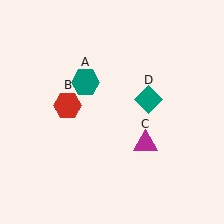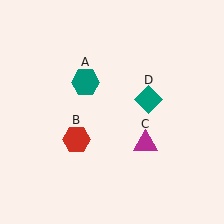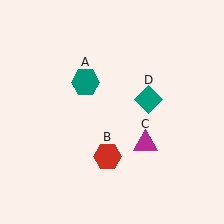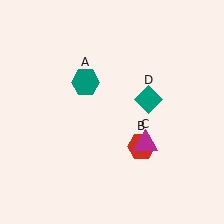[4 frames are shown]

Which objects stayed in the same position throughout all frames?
Teal hexagon (object A) and magenta triangle (object C) and teal diamond (object D) remained stationary.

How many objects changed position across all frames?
1 object changed position: red hexagon (object B).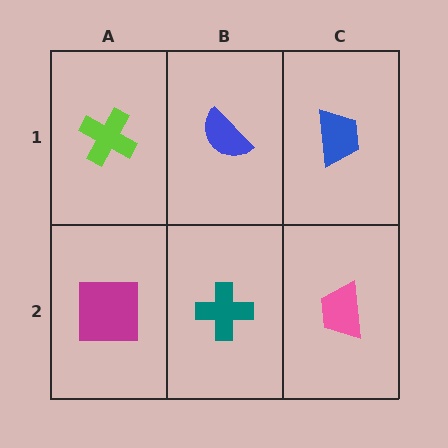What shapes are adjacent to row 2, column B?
A blue semicircle (row 1, column B), a magenta square (row 2, column A), a pink trapezoid (row 2, column C).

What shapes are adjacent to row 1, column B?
A teal cross (row 2, column B), a lime cross (row 1, column A), a blue trapezoid (row 1, column C).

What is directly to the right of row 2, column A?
A teal cross.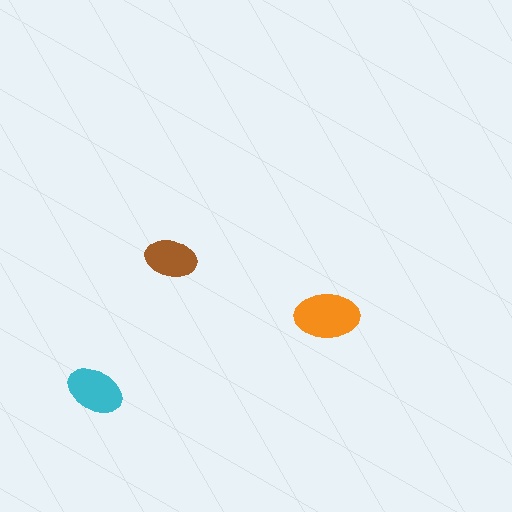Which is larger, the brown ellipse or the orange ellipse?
The orange one.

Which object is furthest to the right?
The orange ellipse is rightmost.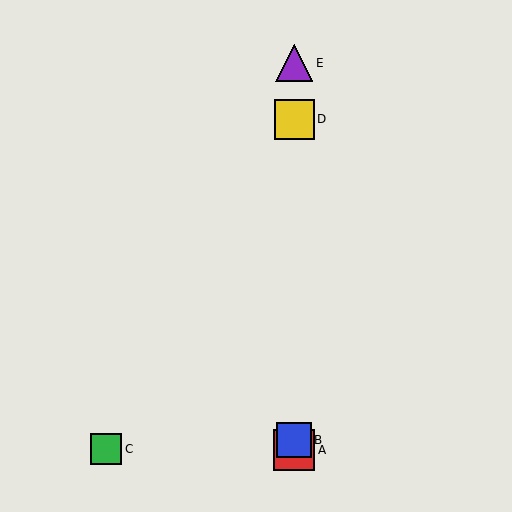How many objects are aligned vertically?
4 objects (A, B, D, E) are aligned vertically.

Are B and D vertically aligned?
Yes, both are at x≈294.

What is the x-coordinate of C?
Object C is at x≈106.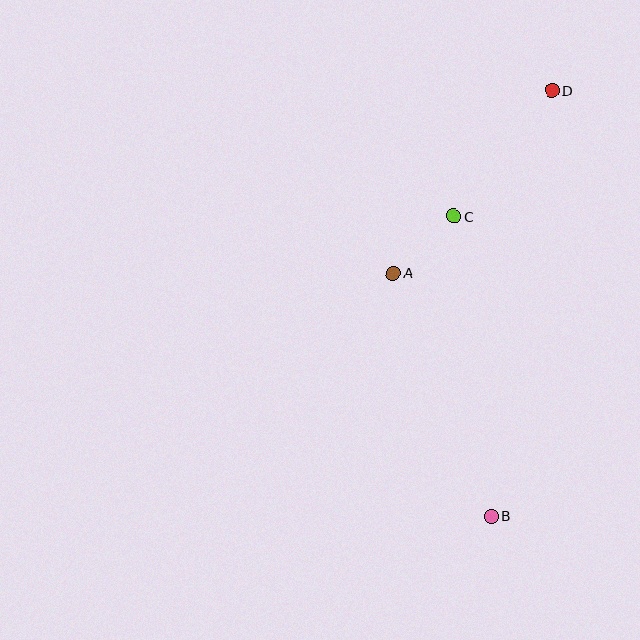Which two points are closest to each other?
Points A and C are closest to each other.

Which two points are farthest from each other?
Points B and D are farthest from each other.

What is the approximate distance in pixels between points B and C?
The distance between B and C is approximately 302 pixels.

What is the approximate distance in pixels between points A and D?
The distance between A and D is approximately 242 pixels.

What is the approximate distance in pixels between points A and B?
The distance between A and B is approximately 262 pixels.